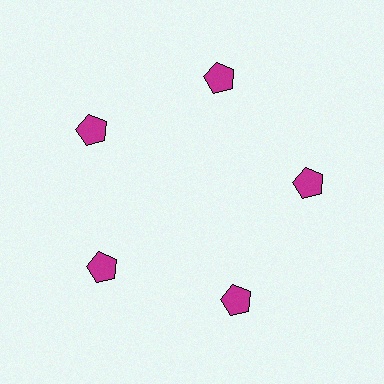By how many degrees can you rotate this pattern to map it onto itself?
The pattern maps onto itself every 72 degrees of rotation.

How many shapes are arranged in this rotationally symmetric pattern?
There are 5 shapes, arranged in 5 groups of 1.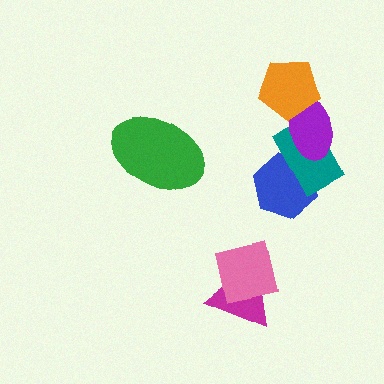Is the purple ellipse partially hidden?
Yes, it is partially covered by another shape.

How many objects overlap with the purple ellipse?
2 objects overlap with the purple ellipse.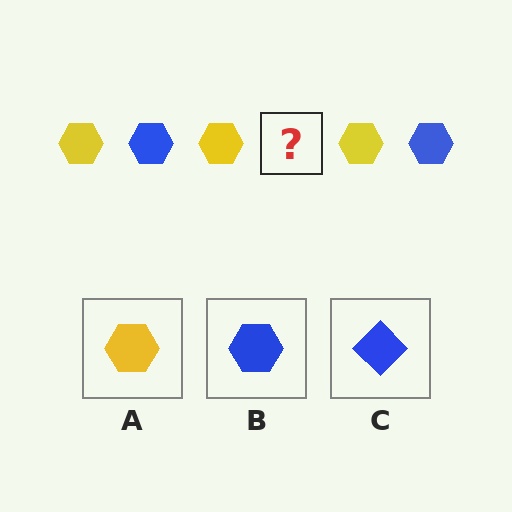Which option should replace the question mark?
Option B.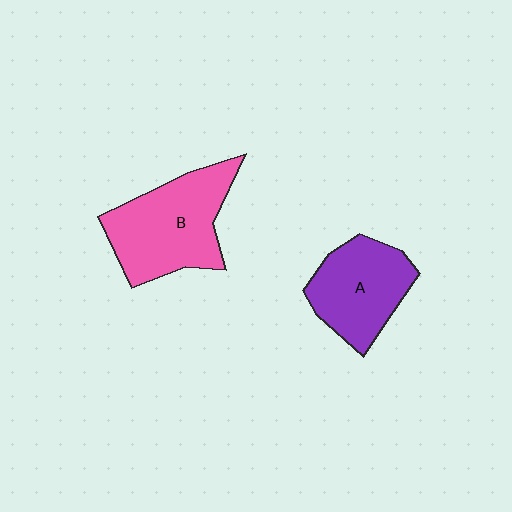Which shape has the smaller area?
Shape A (purple).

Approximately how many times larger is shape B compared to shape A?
Approximately 1.3 times.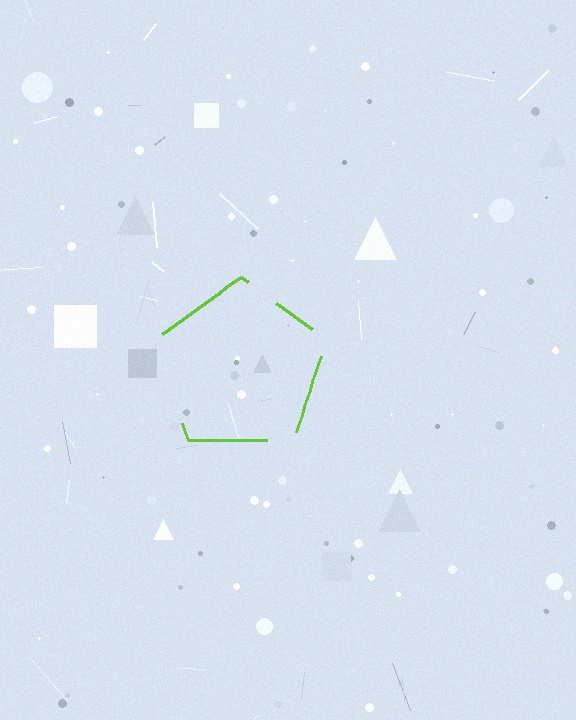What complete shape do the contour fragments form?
The contour fragments form a pentagon.